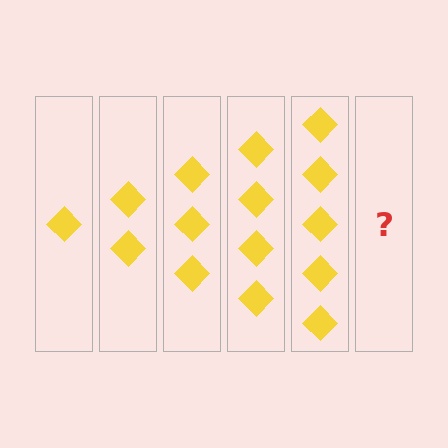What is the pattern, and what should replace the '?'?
The pattern is that each step adds one more diamond. The '?' should be 6 diamonds.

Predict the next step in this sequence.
The next step is 6 diamonds.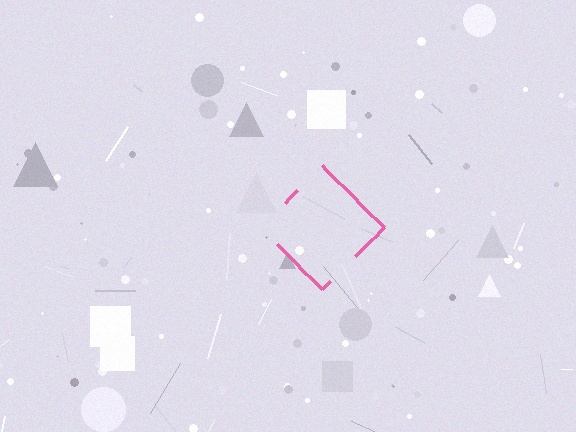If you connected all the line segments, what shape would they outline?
They would outline a diamond.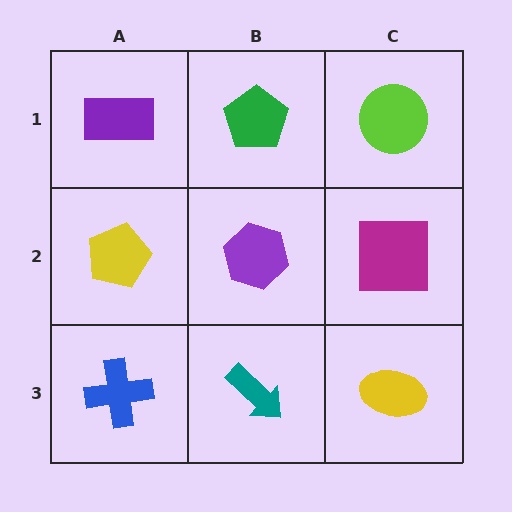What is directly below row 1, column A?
A yellow pentagon.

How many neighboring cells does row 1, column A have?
2.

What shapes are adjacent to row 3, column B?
A purple hexagon (row 2, column B), a blue cross (row 3, column A), a yellow ellipse (row 3, column C).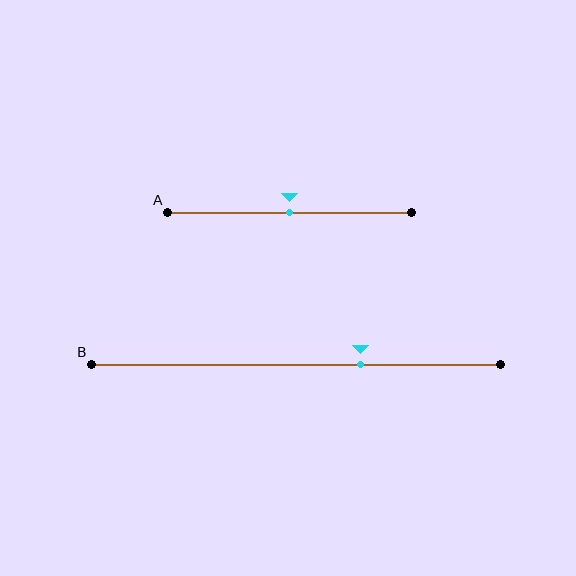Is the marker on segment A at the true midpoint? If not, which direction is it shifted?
Yes, the marker on segment A is at the true midpoint.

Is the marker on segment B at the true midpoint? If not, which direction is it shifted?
No, the marker on segment B is shifted to the right by about 16% of the segment length.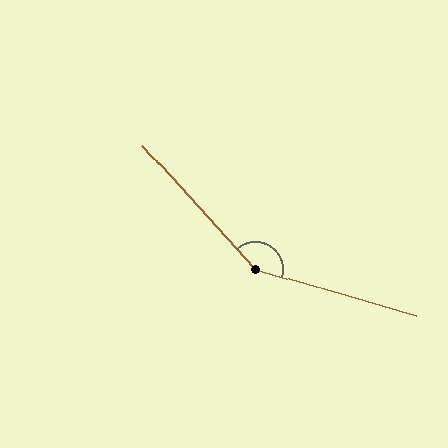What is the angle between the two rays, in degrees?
Approximately 149 degrees.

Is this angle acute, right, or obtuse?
It is obtuse.